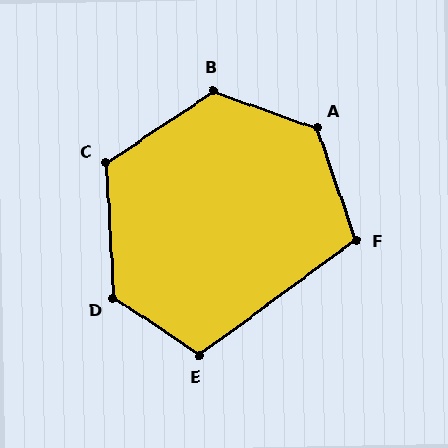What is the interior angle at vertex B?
Approximately 127 degrees (obtuse).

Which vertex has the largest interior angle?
A, at approximately 129 degrees.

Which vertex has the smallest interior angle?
F, at approximately 107 degrees.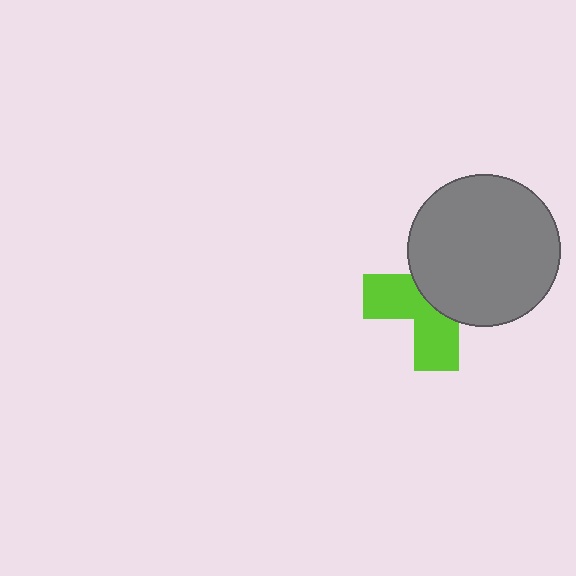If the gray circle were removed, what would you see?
You would see the complete lime cross.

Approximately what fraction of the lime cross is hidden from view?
Roughly 55% of the lime cross is hidden behind the gray circle.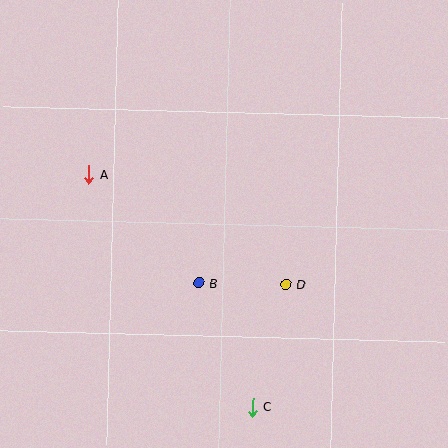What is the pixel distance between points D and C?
The distance between D and C is 127 pixels.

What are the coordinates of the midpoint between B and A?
The midpoint between B and A is at (144, 229).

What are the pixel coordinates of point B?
Point B is at (199, 283).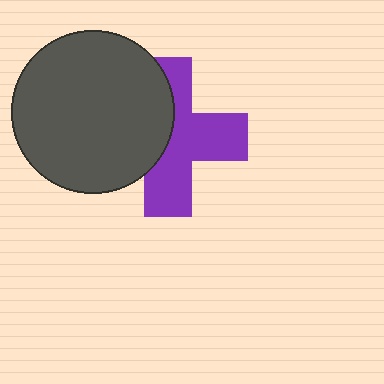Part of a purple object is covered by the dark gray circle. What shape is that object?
It is a cross.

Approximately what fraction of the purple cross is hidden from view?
Roughly 42% of the purple cross is hidden behind the dark gray circle.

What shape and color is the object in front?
The object in front is a dark gray circle.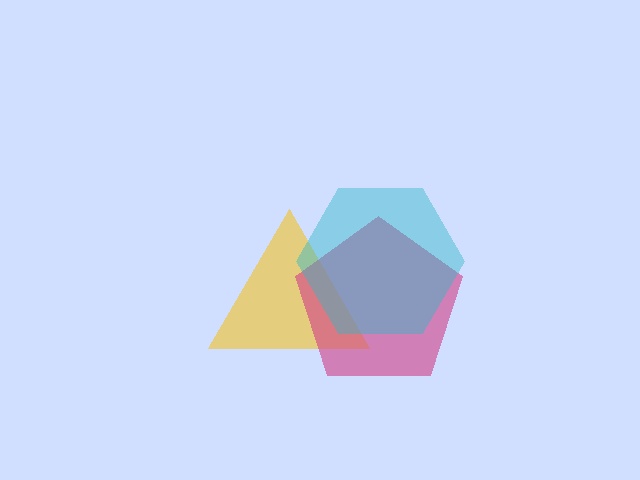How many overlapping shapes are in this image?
There are 3 overlapping shapes in the image.